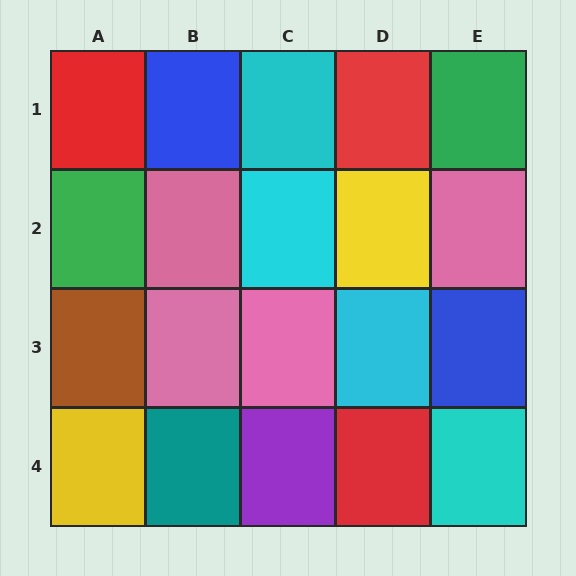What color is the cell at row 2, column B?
Pink.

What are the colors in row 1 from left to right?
Red, blue, cyan, red, green.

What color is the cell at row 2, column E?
Pink.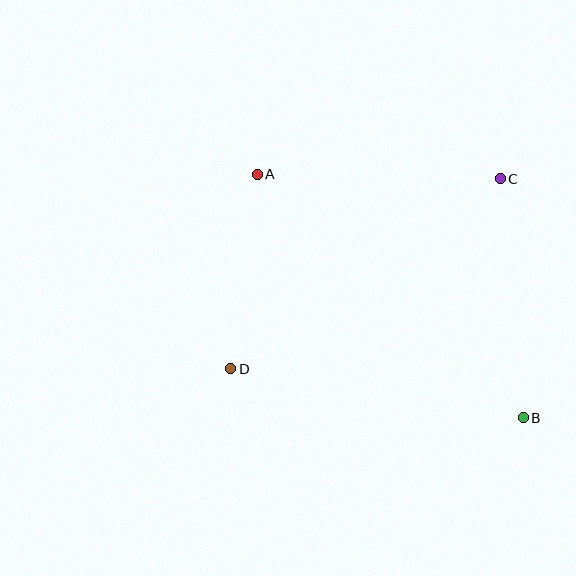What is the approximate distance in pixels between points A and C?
The distance between A and C is approximately 243 pixels.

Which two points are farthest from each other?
Points A and B are farthest from each other.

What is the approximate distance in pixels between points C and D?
The distance between C and D is approximately 329 pixels.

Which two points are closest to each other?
Points A and D are closest to each other.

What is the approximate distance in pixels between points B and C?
The distance between B and C is approximately 240 pixels.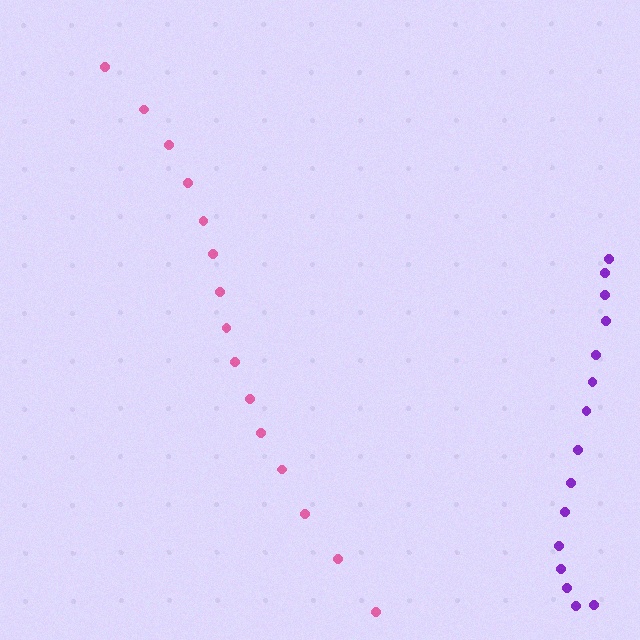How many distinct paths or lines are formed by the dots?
There are 2 distinct paths.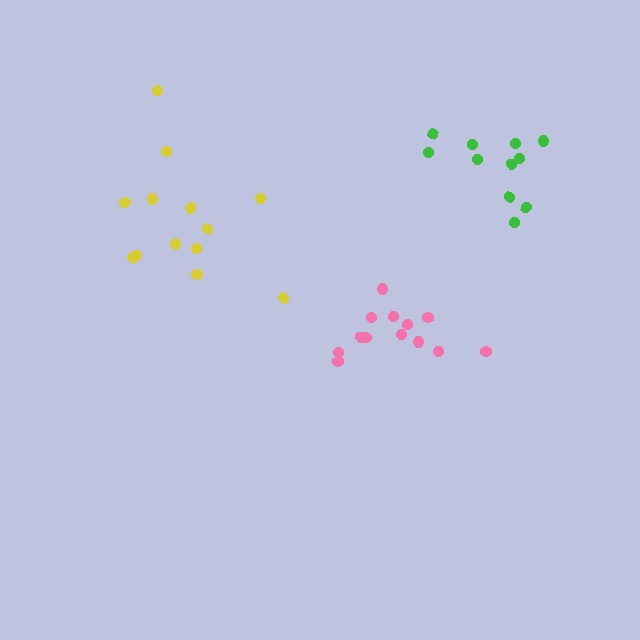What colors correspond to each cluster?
The clusters are colored: pink, green, yellow.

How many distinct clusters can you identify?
There are 3 distinct clusters.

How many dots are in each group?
Group 1: 13 dots, Group 2: 11 dots, Group 3: 13 dots (37 total).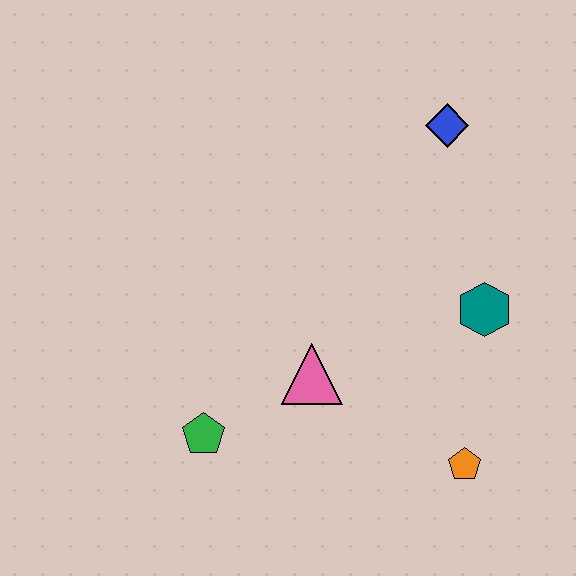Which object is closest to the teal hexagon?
The orange pentagon is closest to the teal hexagon.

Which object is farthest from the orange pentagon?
The blue diamond is farthest from the orange pentagon.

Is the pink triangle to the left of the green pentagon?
No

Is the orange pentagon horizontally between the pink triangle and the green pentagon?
No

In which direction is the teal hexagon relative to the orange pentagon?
The teal hexagon is above the orange pentagon.